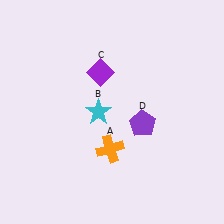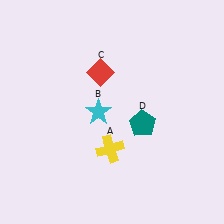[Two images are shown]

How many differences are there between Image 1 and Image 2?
There are 3 differences between the two images.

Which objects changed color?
A changed from orange to yellow. C changed from purple to red. D changed from purple to teal.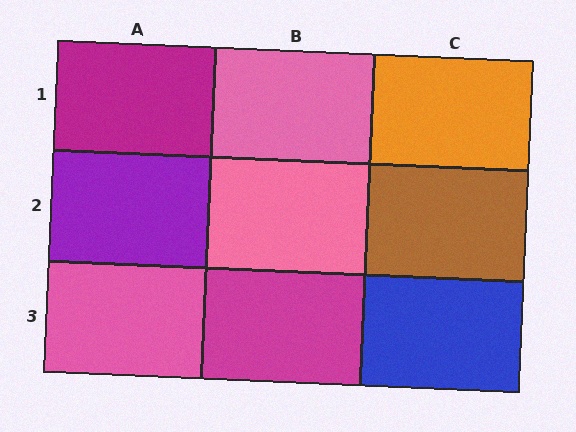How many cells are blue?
1 cell is blue.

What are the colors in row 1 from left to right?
Magenta, pink, orange.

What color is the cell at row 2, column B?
Pink.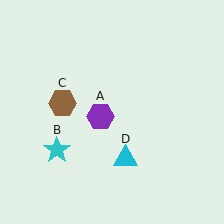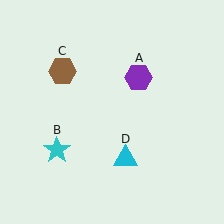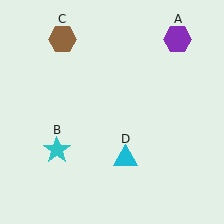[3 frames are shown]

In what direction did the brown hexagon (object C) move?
The brown hexagon (object C) moved up.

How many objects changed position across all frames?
2 objects changed position: purple hexagon (object A), brown hexagon (object C).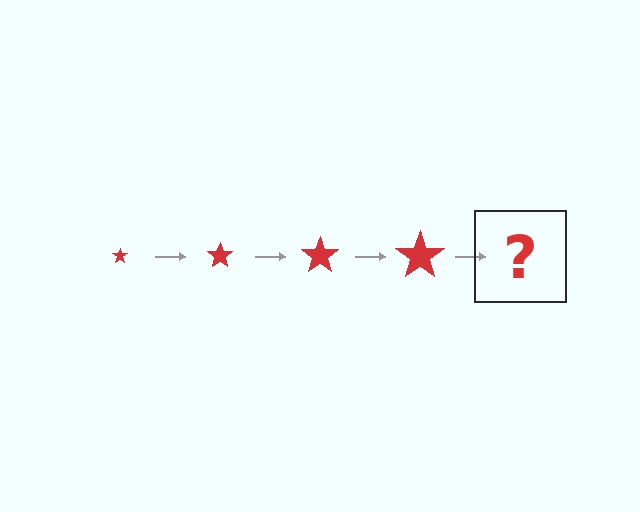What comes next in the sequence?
The next element should be a red star, larger than the previous one.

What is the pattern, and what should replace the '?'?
The pattern is that the star gets progressively larger each step. The '?' should be a red star, larger than the previous one.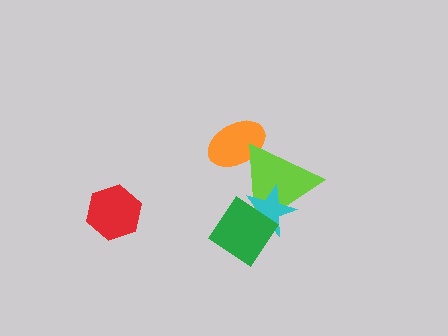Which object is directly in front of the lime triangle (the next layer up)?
The cyan star is directly in front of the lime triangle.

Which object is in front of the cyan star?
The green diamond is in front of the cyan star.